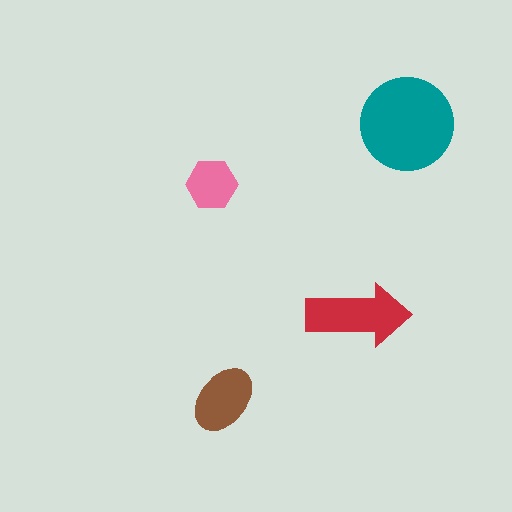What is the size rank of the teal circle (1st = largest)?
1st.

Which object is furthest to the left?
The pink hexagon is leftmost.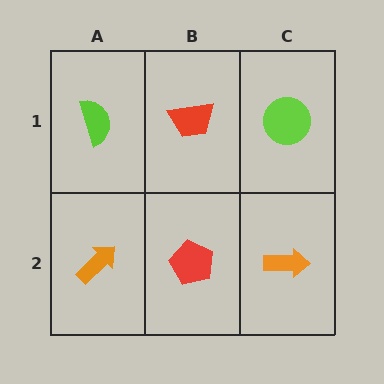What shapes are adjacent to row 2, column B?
A red trapezoid (row 1, column B), an orange arrow (row 2, column A), an orange arrow (row 2, column C).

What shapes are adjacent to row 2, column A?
A lime semicircle (row 1, column A), a red pentagon (row 2, column B).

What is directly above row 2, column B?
A red trapezoid.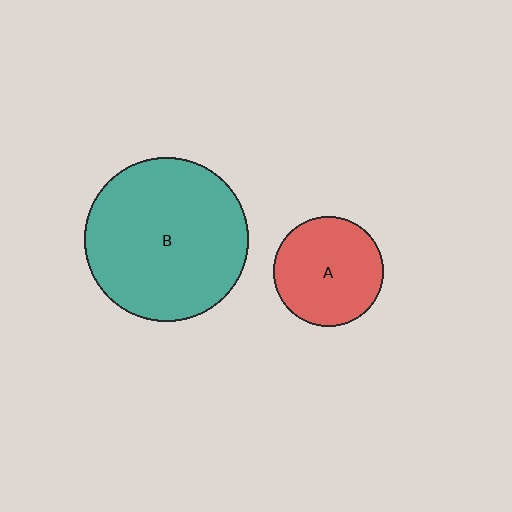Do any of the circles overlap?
No, none of the circles overlap.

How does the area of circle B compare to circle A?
Approximately 2.2 times.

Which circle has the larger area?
Circle B (teal).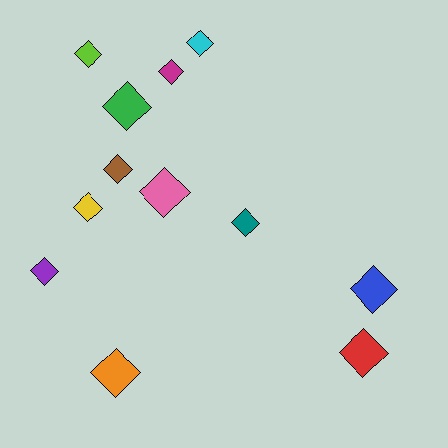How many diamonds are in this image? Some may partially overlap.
There are 12 diamonds.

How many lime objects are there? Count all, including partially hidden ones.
There is 1 lime object.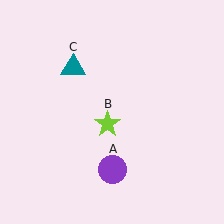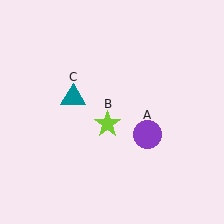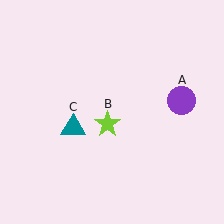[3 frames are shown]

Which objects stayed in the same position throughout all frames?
Lime star (object B) remained stationary.